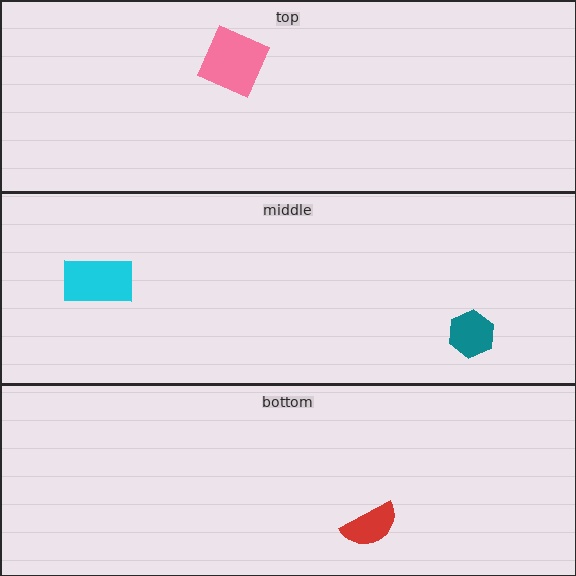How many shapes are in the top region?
1.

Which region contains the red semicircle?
The bottom region.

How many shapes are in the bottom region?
1.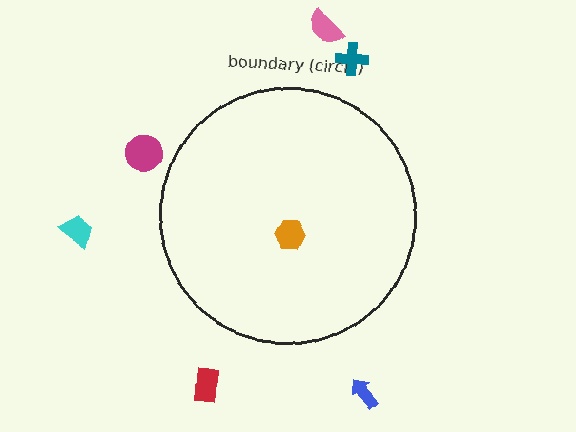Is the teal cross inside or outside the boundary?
Outside.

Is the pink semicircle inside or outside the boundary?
Outside.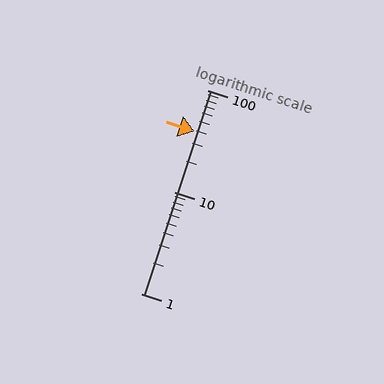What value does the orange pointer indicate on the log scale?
The pointer indicates approximately 39.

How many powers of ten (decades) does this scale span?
The scale spans 2 decades, from 1 to 100.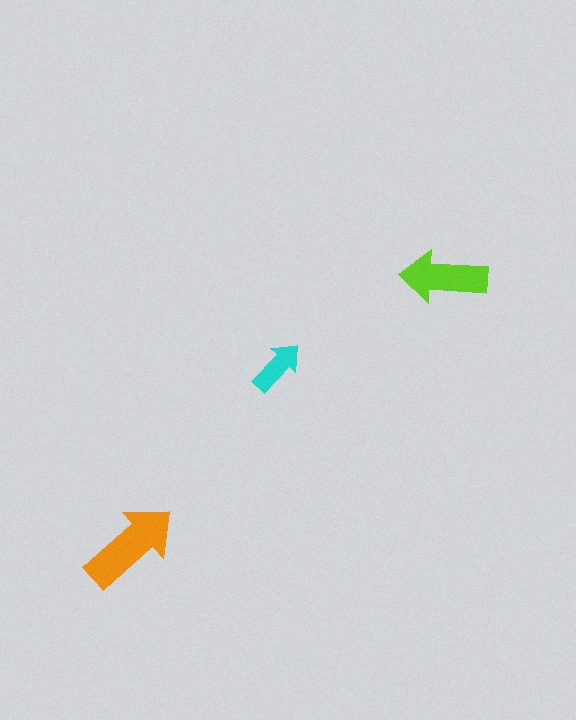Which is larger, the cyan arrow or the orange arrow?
The orange one.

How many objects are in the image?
There are 3 objects in the image.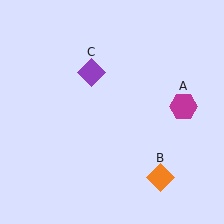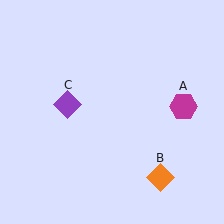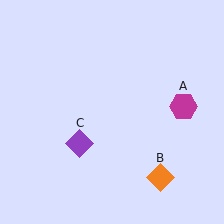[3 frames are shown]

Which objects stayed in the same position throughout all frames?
Magenta hexagon (object A) and orange diamond (object B) remained stationary.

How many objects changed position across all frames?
1 object changed position: purple diamond (object C).